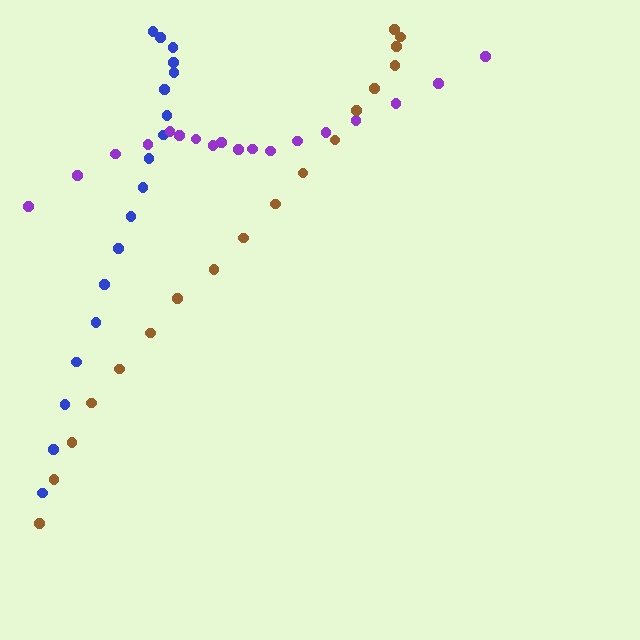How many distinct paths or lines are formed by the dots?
There are 3 distinct paths.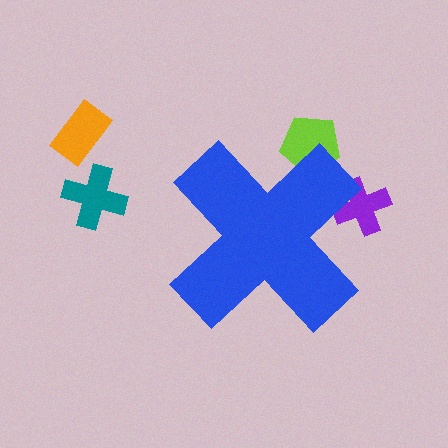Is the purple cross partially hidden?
Yes, the purple cross is partially hidden behind the blue cross.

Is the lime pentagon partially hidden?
Yes, the lime pentagon is partially hidden behind the blue cross.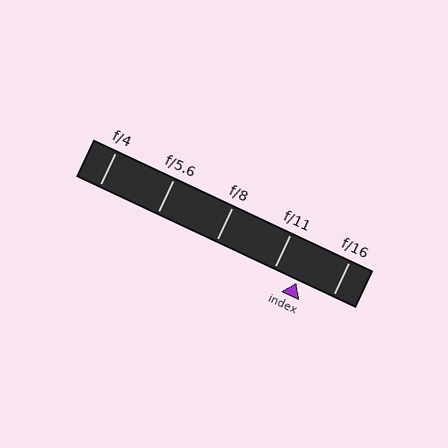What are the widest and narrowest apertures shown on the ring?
The widest aperture shown is f/4 and the narrowest is f/16.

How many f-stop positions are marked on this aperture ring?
There are 5 f-stop positions marked.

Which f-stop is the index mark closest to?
The index mark is closest to f/11.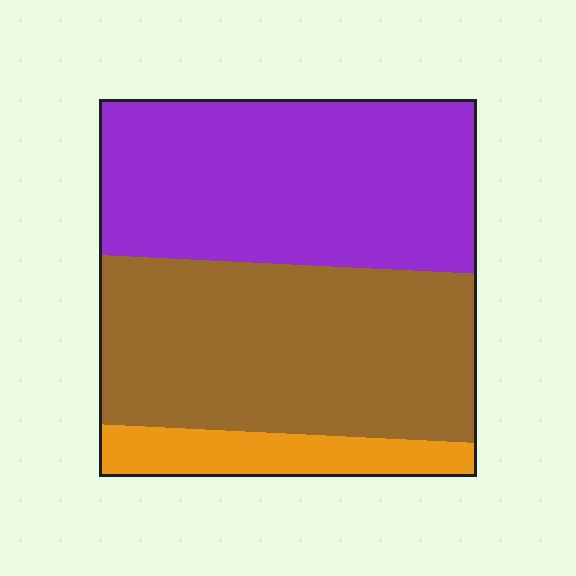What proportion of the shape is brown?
Brown covers roughly 45% of the shape.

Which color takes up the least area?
Orange, at roughly 10%.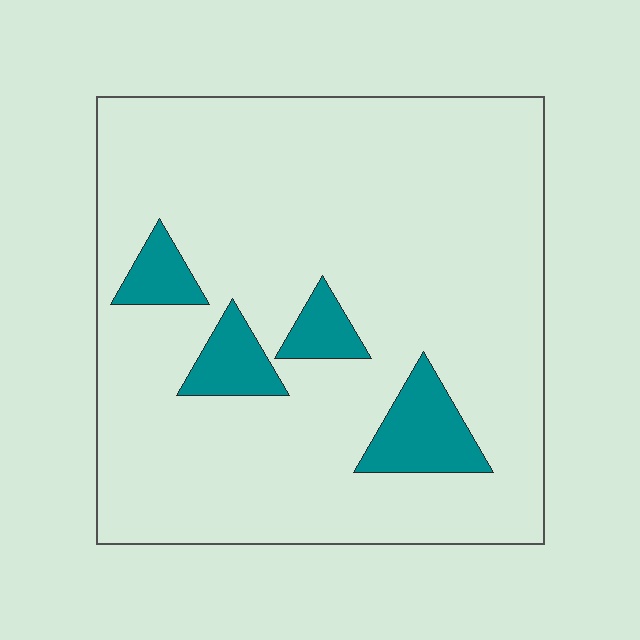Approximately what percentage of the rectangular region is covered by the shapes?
Approximately 10%.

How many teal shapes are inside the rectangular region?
4.